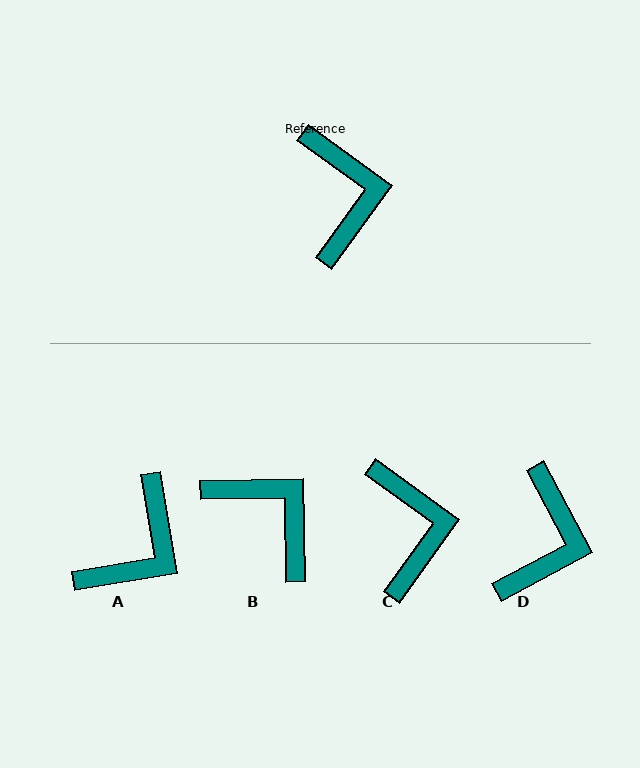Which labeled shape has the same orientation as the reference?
C.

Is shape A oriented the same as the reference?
No, it is off by about 45 degrees.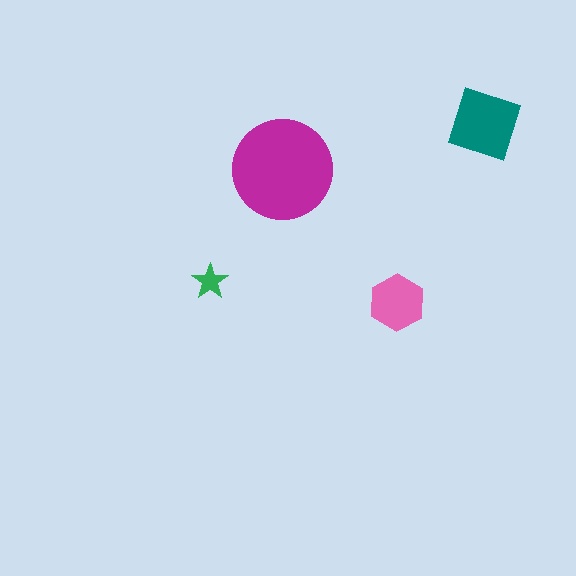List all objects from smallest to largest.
The green star, the pink hexagon, the teal square, the magenta circle.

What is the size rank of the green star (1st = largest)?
4th.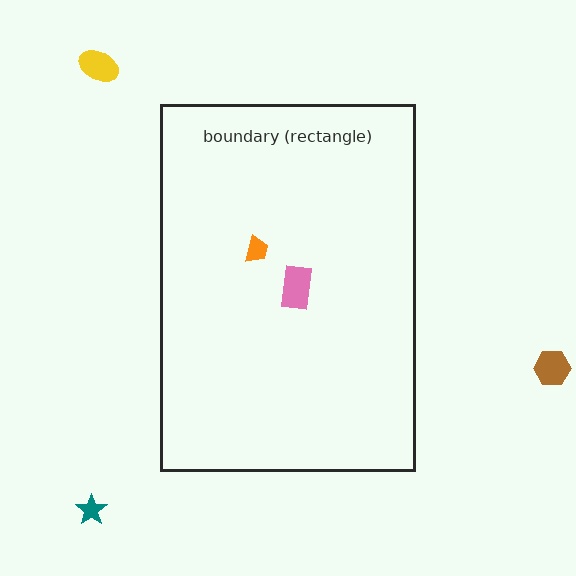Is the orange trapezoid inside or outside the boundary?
Inside.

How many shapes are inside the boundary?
2 inside, 3 outside.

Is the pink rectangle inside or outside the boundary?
Inside.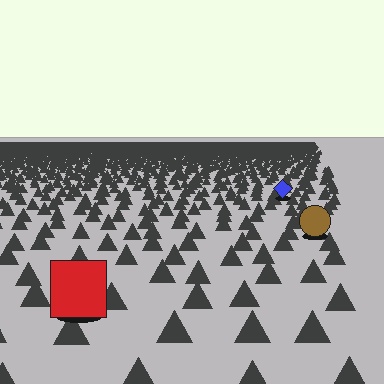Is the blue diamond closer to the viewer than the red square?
No. The red square is closer — you can tell from the texture gradient: the ground texture is coarser near it.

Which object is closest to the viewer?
The red square is closest. The texture marks near it are larger and more spread out.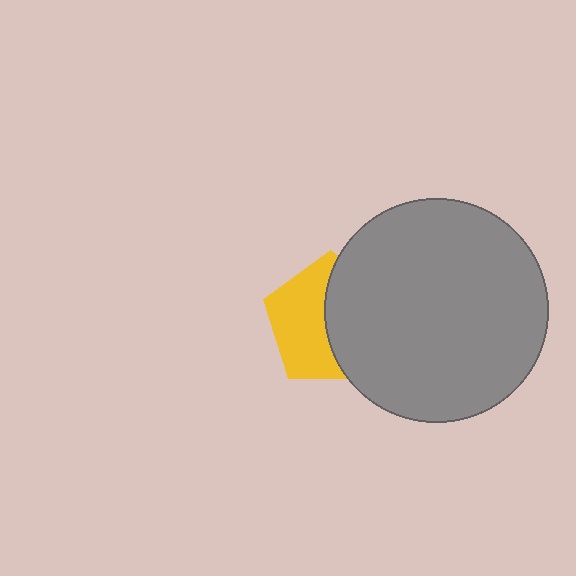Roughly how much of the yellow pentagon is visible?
About half of it is visible (roughly 50%).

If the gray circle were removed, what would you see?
You would see the complete yellow pentagon.